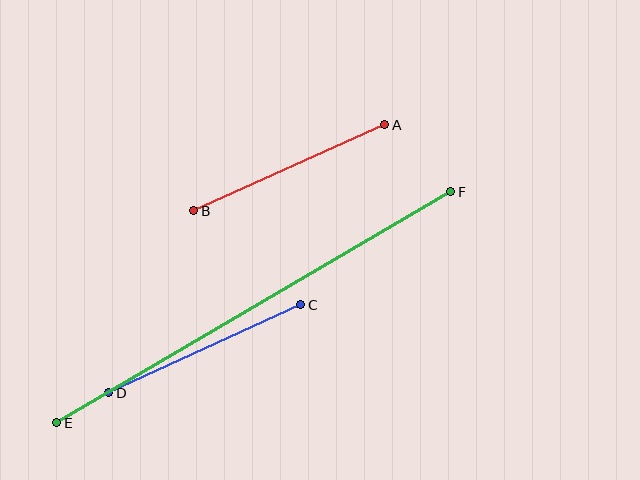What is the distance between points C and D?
The distance is approximately 211 pixels.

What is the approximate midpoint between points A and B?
The midpoint is at approximately (289, 168) pixels.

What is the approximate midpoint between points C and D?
The midpoint is at approximately (205, 349) pixels.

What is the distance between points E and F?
The distance is approximately 457 pixels.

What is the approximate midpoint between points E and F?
The midpoint is at approximately (254, 307) pixels.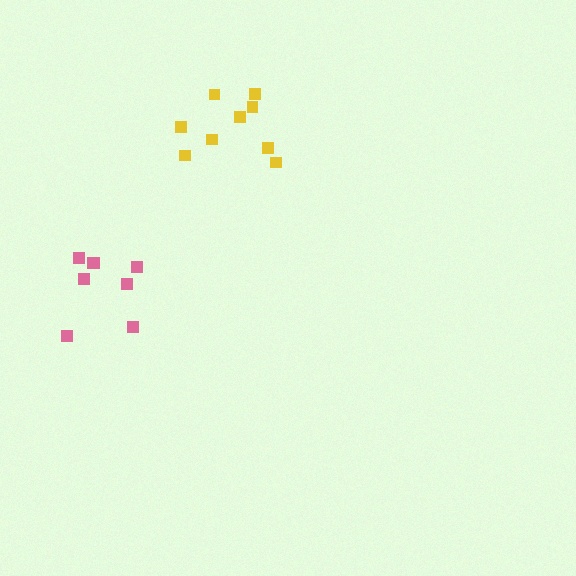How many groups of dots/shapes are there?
There are 2 groups.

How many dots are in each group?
Group 1: 9 dots, Group 2: 8 dots (17 total).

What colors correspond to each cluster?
The clusters are colored: yellow, pink.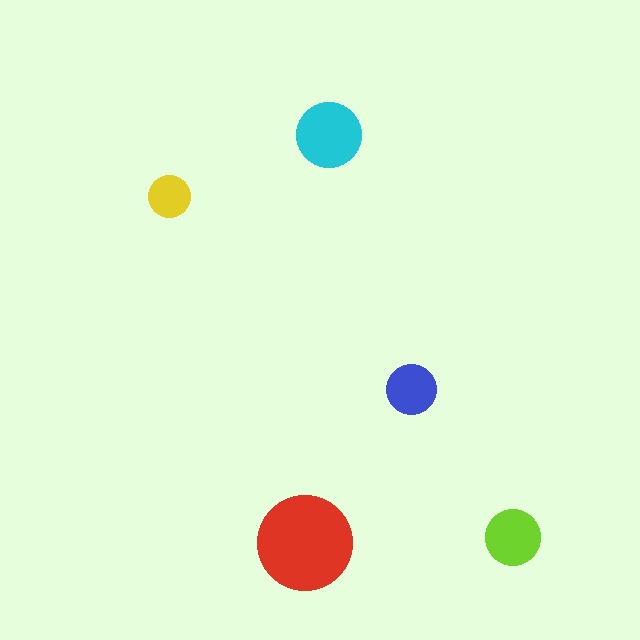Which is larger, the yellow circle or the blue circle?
The blue one.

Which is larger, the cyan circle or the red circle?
The red one.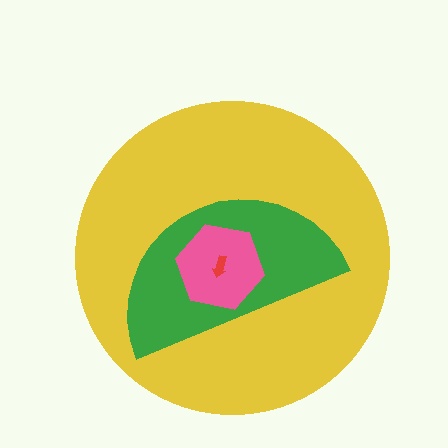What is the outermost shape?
The yellow circle.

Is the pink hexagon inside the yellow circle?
Yes.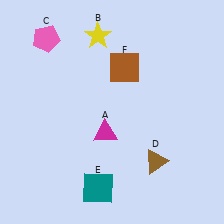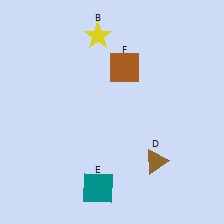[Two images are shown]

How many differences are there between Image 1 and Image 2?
There are 2 differences between the two images.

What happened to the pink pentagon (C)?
The pink pentagon (C) was removed in Image 2. It was in the top-left area of Image 1.